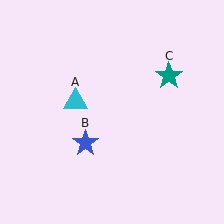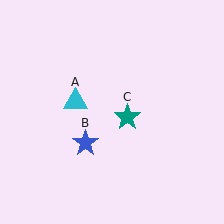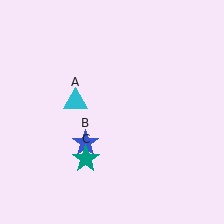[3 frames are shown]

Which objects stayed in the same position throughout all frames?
Cyan triangle (object A) and blue star (object B) remained stationary.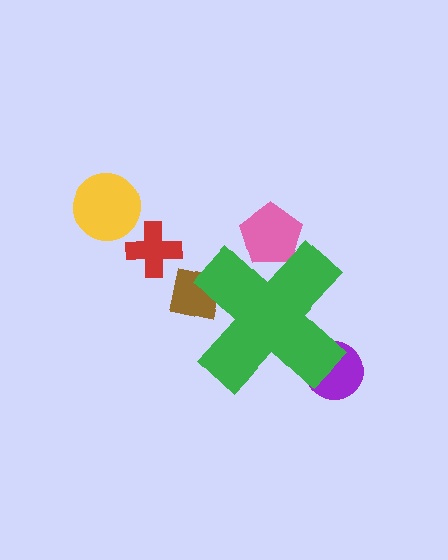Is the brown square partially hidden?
Yes, the brown square is partially hidden behind the green cross.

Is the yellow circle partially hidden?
No, the yellow circle is fully visible.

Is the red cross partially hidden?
No, the red cross is fully visible.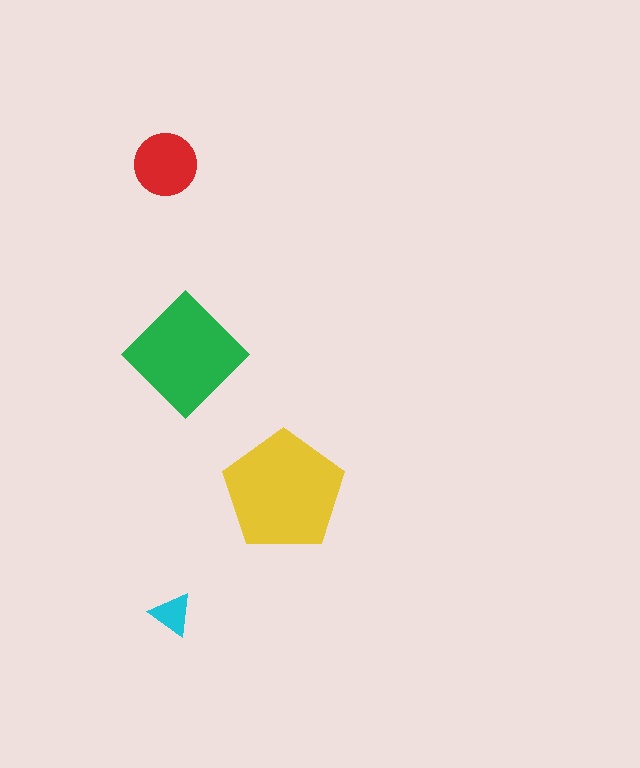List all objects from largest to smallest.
The yellow pentagon, the green diamond, the red circle, the cyan triangle.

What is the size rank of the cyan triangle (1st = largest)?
4th.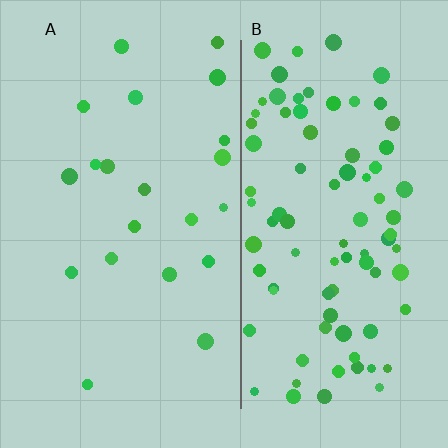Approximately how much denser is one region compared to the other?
Approximately 4.2× — region B over region A.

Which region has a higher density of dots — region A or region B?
B (the right).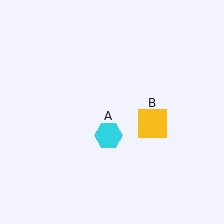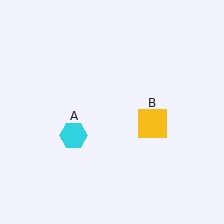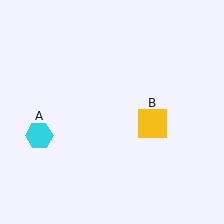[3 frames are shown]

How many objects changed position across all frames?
1 object changed position: cyan hexagon (object A).